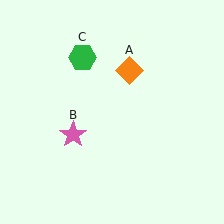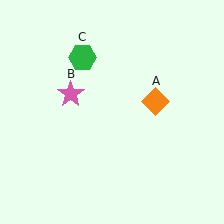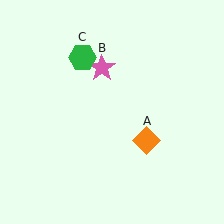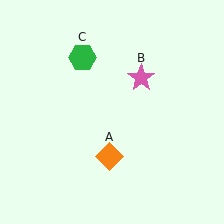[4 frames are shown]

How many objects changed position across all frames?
2 objects changed position: orange diamond (object A), pink star (object B).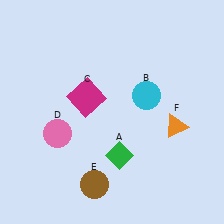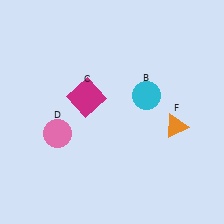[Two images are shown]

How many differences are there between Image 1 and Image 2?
There are 2 differences between the two images.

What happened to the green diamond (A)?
The green diamond (A) was removed in Image 2. It was in the bottom-right area of Image 1.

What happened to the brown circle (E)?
The brown circle (E) was removed in Image 2. It was in the bottom-left area of Image 1.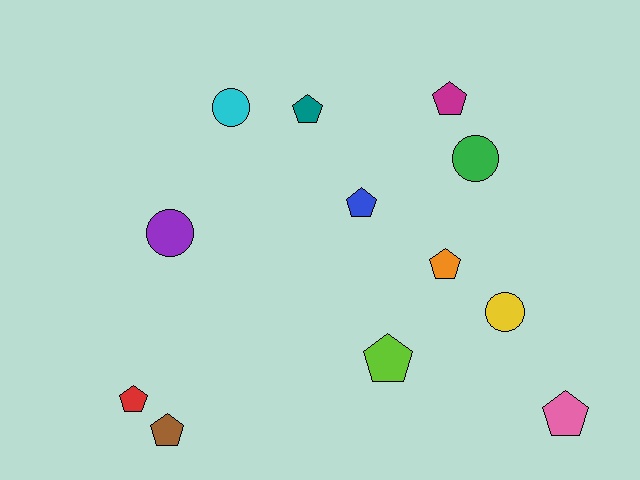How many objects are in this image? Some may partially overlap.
There are 12 objects.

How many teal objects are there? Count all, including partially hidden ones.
There is 1 teal object.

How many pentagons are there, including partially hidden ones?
There are 8 pentagons.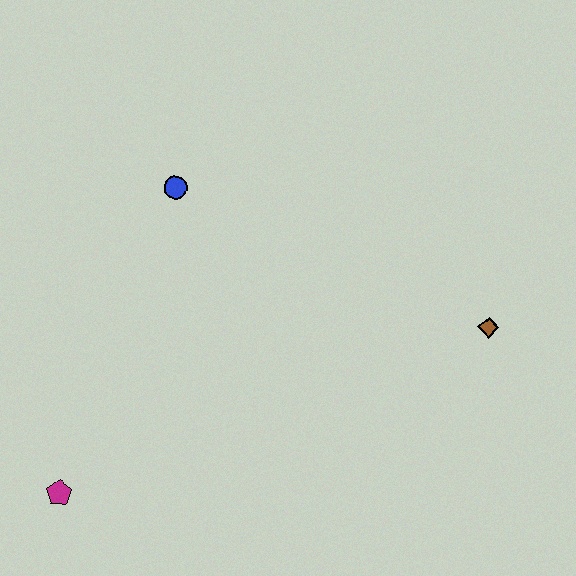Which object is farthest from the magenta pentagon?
The brown diamond is farthest from the magenta pentagon.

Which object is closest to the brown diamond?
The blue circle is closest to the brown diamond.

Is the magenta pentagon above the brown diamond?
No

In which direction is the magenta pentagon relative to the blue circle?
The magenta pentagon is below the blue circle.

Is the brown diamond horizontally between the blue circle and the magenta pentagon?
No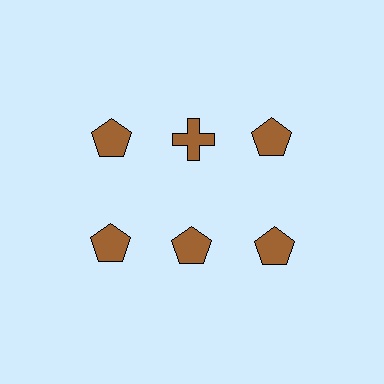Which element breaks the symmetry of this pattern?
The brown cross in the top row, second from left column breaks the symmetry. All other shapes are brown pentagons.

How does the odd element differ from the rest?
It has a different shape: cross instead of pentagon.